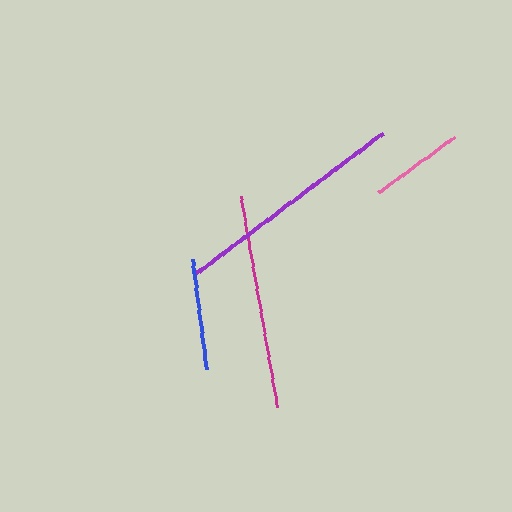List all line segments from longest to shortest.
From longest to shortest: purple, magenta, blue, pink.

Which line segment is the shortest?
The pink line is the shortest at approximately 94 pixels.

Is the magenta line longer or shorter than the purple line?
The purple line is longer than the magenta line.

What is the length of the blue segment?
The blue segment is approximately 110 pixels long.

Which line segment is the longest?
The purple line is the longest at approximately 234 pixels.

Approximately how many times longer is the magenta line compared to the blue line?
The magenta line is approximately 1.9 times the length of the blue line.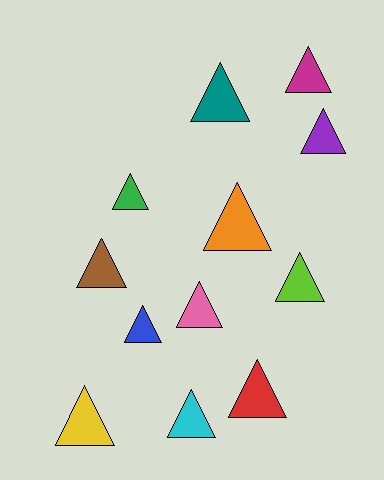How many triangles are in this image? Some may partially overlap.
There are 12 triangles.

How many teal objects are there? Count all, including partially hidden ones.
There is 1 teal object.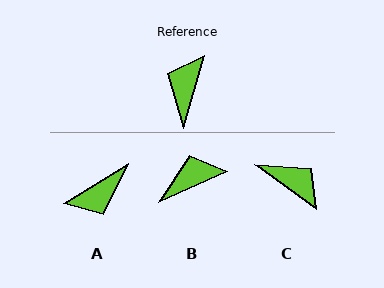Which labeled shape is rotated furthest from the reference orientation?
A, about 137 degrees away.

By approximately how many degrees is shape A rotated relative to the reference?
Approximately 137 degrees counter-clockwise.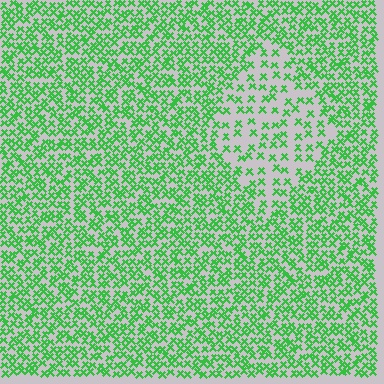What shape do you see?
I see a diamond.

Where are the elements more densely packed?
The elements are more densely packed outside the diamond boundary.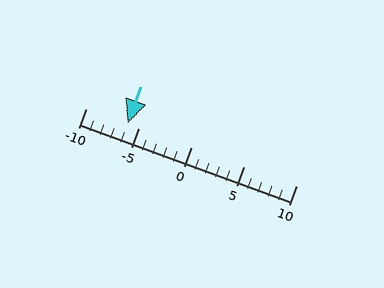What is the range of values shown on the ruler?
The ruler shows values from -10 to 10.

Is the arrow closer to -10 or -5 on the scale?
The arrow is closer to -5.